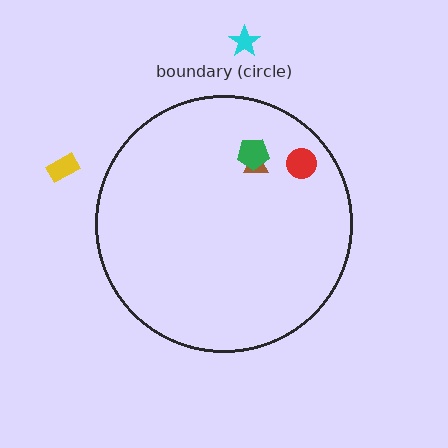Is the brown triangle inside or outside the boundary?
Inside.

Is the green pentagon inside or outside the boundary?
Inside.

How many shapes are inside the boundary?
3 inside, 2 outside.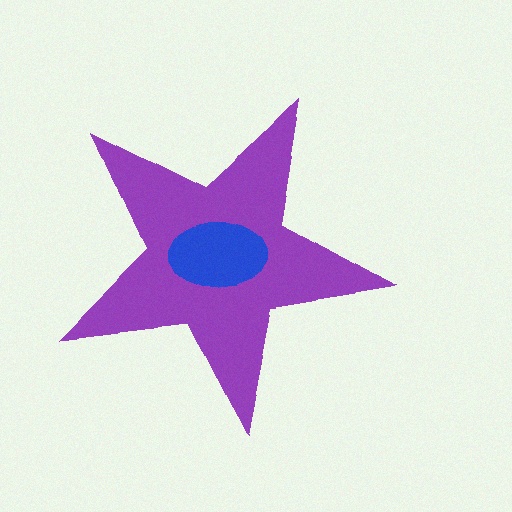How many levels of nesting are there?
2.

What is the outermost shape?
The purple star.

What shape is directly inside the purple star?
The blue ellipse.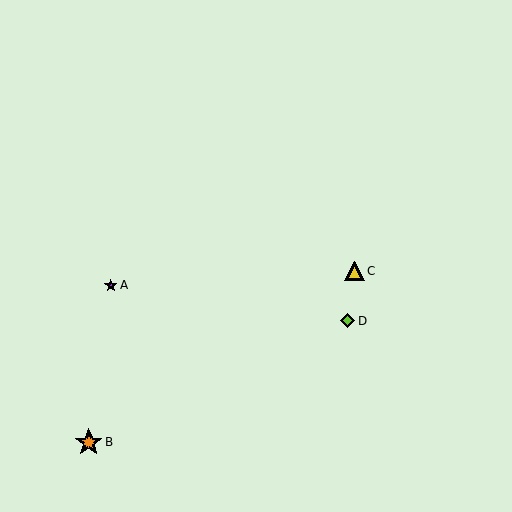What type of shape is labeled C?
Shape C is a yellow triangle.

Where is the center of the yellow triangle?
The center of the yellow triangle is at (355, 271).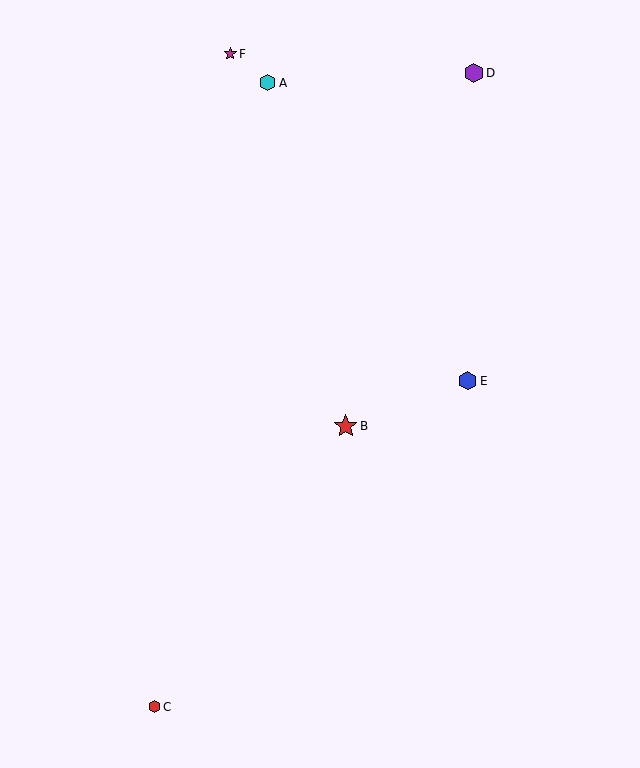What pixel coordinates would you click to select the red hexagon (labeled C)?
Click at (154, 707) to select the red hexagon C.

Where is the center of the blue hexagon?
The center of the blue hexagon is at (468, 381).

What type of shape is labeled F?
Shape F is a magenta star.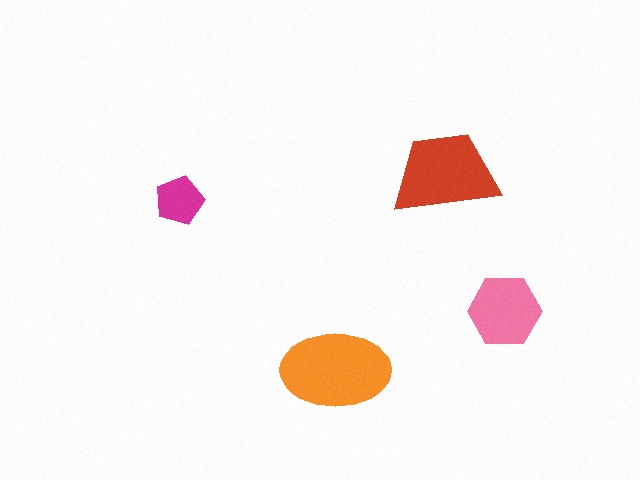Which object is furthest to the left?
The magenta pentagon is leftmost.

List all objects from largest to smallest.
The orange ellipse, the red trapezoid, the pink hexagon, the magenta pentagon.